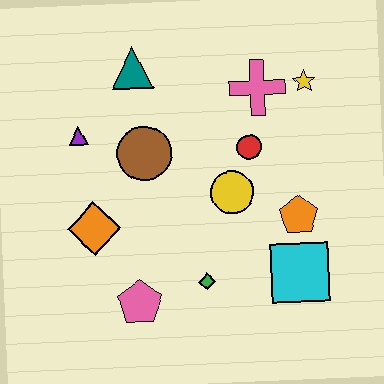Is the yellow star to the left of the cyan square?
No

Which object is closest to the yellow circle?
The red circle is closest to the yellow circle.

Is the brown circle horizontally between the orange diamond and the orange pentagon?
Yes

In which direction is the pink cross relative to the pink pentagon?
The pink cross is above the pink pentagon.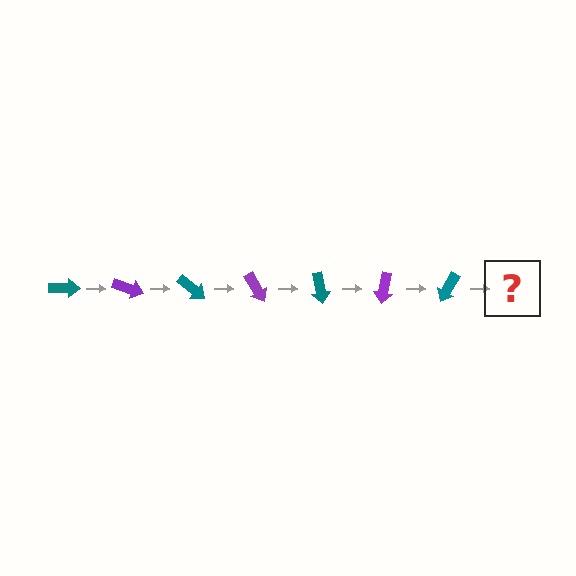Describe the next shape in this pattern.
It should be a purple arrow, rotated 140 degrees from the start.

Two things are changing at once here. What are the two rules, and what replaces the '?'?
The two rules are that it rotates 20 degrees each step and the color cycles through teal and purple. The '?' should be a purple arrow, rotated 140 degrees from the start.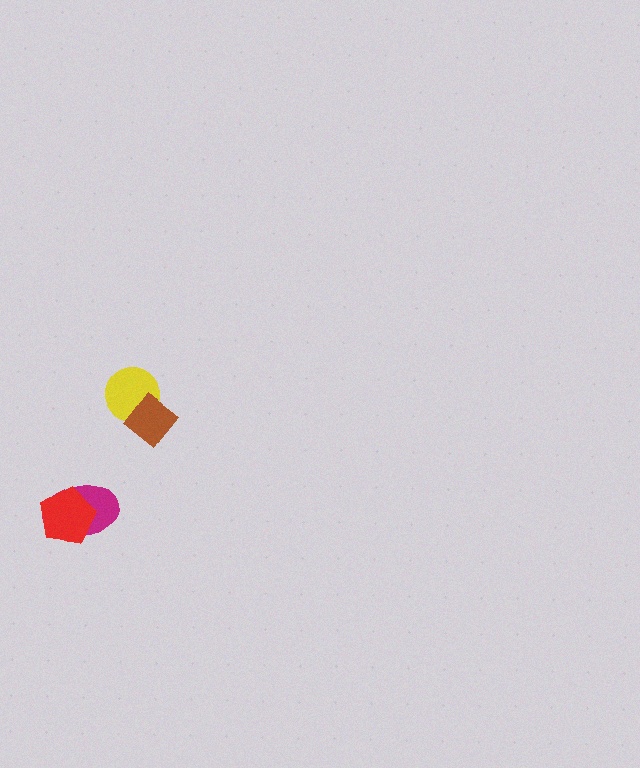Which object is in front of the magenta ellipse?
The red pentagon is in front of the magenta ellipse.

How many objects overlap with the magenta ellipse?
1 object overlaps with the magenta ellipse.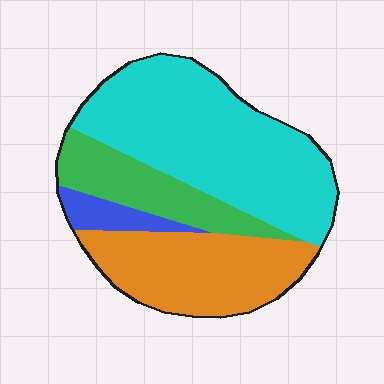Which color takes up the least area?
Blue, at roughly 5%.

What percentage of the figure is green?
Green takes up about one sixth (1/6) of the figure.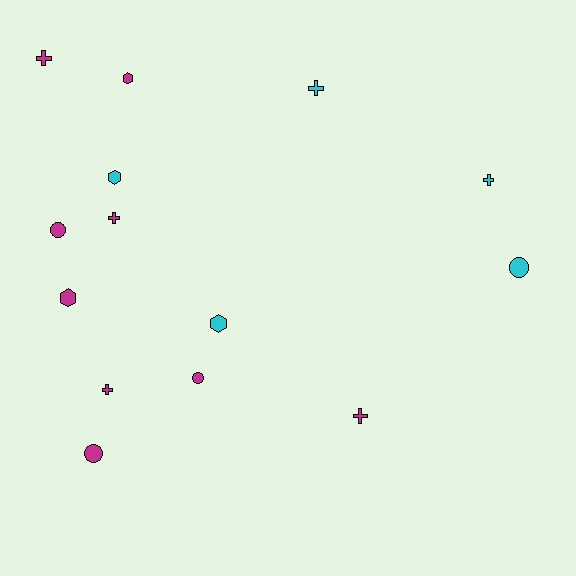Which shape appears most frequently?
Cross, with 6 objects.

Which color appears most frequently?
Magenta, with 9 objects.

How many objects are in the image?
There are 14 objects.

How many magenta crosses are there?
There are 4 magenta crosses.